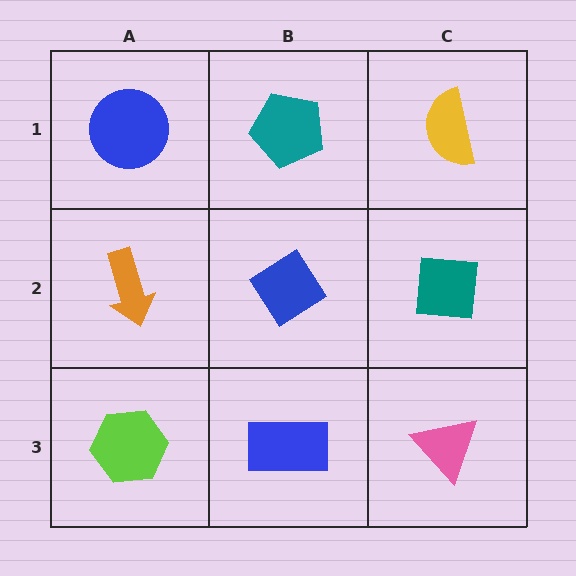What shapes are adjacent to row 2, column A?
A blue circle (row 1, column A), a lime hexagon (row 3, column A), a blue diamond (row 2, column B).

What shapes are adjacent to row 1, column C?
A teal square (row 2, column C), a teal pentagon (row 1, column B).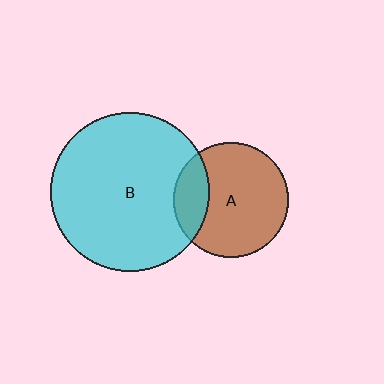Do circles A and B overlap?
Yes.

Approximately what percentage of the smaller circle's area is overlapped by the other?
Approximately 20%.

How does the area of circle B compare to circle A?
Approximately 1.9 times.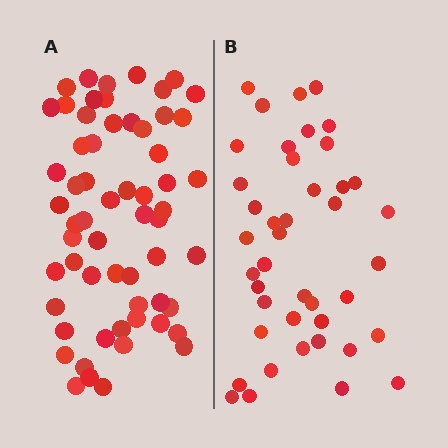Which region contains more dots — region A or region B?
Region A (the left region) has more dots.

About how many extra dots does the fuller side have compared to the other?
Region A has approximately 20 more dots than region B.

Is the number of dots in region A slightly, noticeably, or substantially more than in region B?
Region A has noticeably more, but not dramatically so. The ratio is roughly 1.4 to 1.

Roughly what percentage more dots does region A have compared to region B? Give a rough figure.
About 45% more.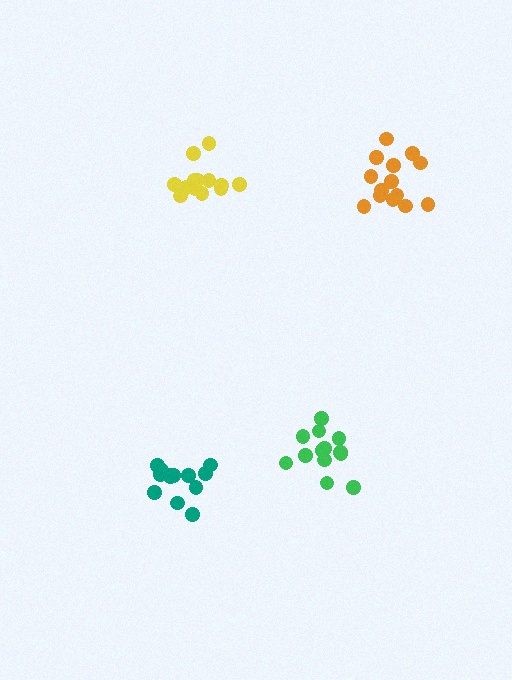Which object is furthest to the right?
The orange cluster is rightmost.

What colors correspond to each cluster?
The clusters are colored: orange, yellow, teal, green.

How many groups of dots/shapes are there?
There are 4 groups.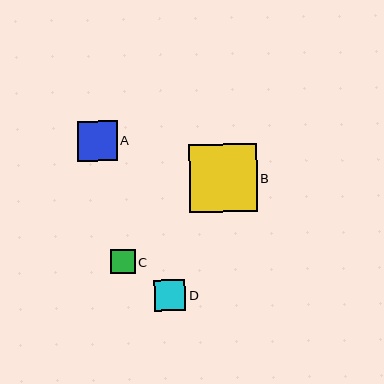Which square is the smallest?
Square C is the smallest with a size of approximately 25 pixels.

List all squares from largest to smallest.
From largest to smallest: B, A, D, C.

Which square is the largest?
Square B is the largest with a size of approximately 68 pixels.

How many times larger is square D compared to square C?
Square D is approximately 1.3 times the size of square C.